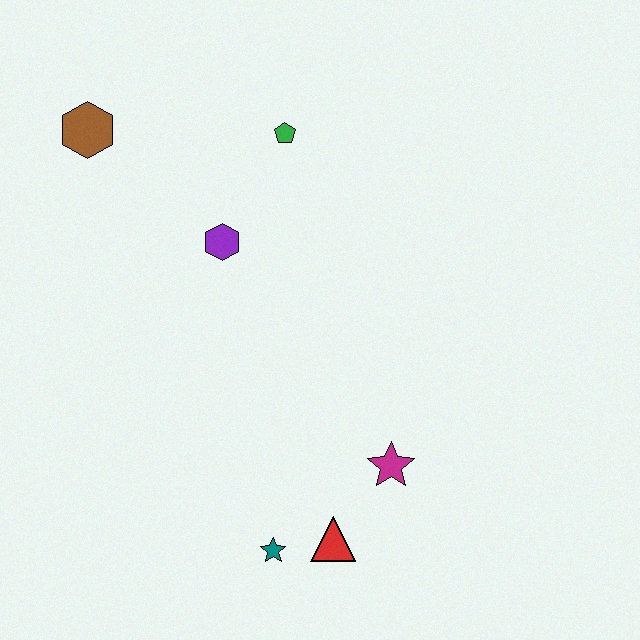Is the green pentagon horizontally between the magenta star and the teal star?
Yes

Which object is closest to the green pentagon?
The purple hexagon is closest to the green pentagon.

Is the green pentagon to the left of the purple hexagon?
No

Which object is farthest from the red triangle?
The brown hexagon is farthest from the red triangle.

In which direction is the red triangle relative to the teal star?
The red triangle is to the right of the teal star.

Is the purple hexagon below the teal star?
No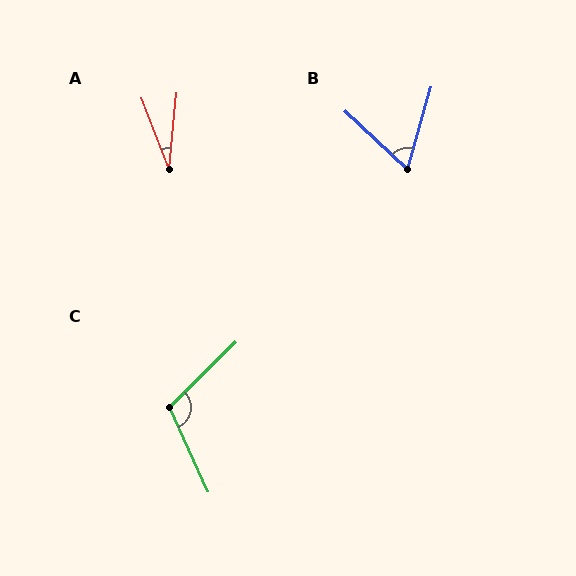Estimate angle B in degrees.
Approximately 62 degrees.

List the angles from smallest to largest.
A (27°), B (62°), C (110°).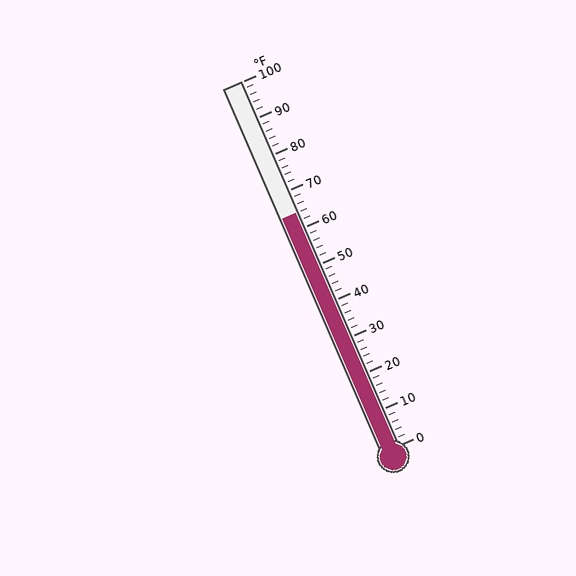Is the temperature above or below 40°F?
The temperature is above 40°F.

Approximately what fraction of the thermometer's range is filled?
The thermometer is filled to approximately 65% of its range.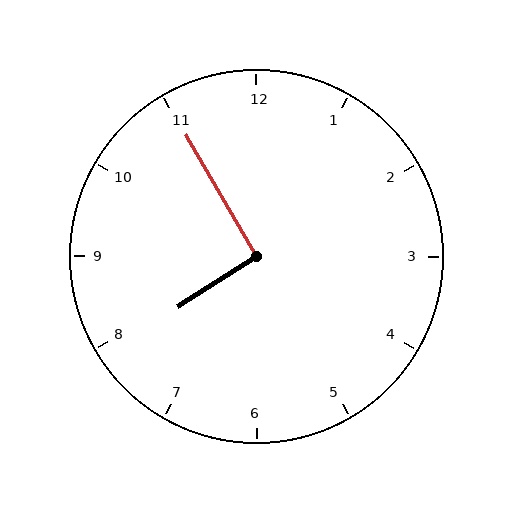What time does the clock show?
7:55.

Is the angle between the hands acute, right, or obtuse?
It is right.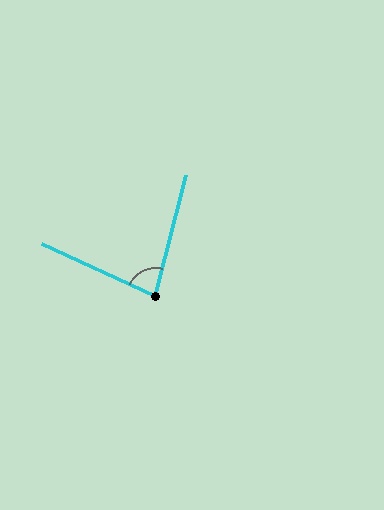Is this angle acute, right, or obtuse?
It is acute.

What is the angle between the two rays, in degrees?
Approximately 80 degrees.